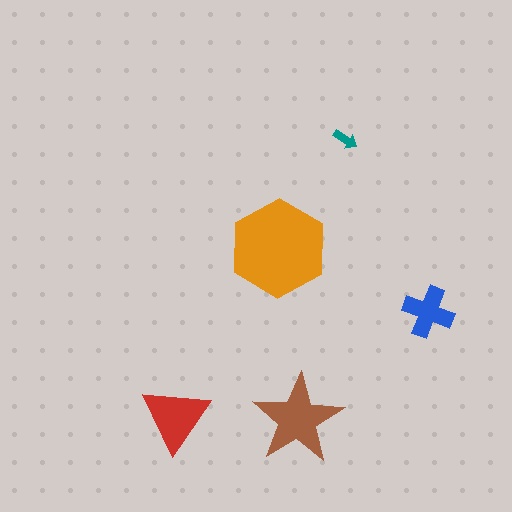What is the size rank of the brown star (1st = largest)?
2nd.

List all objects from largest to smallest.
The orange hexagon, the brown star, the red triangle, the blue cross, the teal arrow.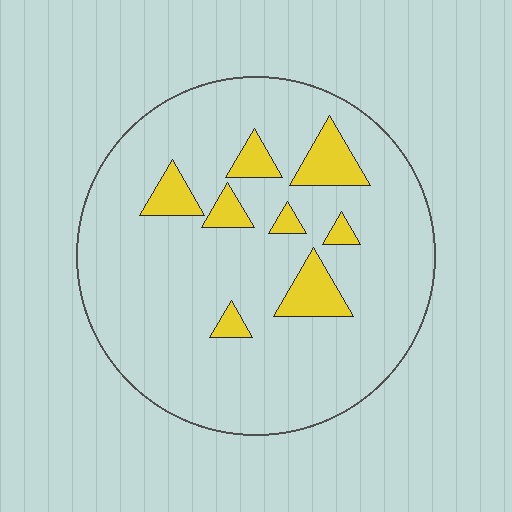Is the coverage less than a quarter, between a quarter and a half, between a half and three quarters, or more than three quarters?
Less than a quarter.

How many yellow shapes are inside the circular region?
8.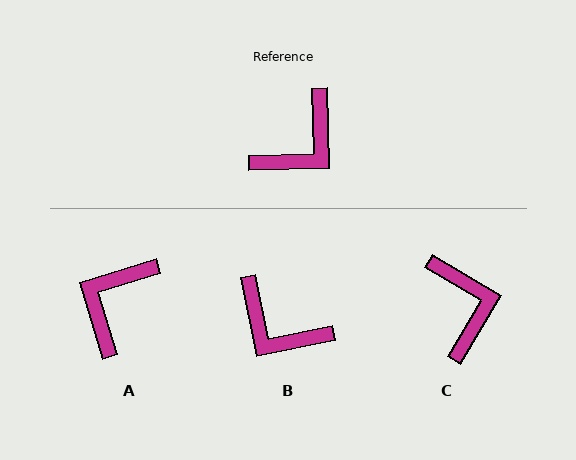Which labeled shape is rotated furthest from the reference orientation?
A, about 165 degrees away.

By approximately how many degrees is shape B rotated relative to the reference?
Approximately 81 degrees clockwise.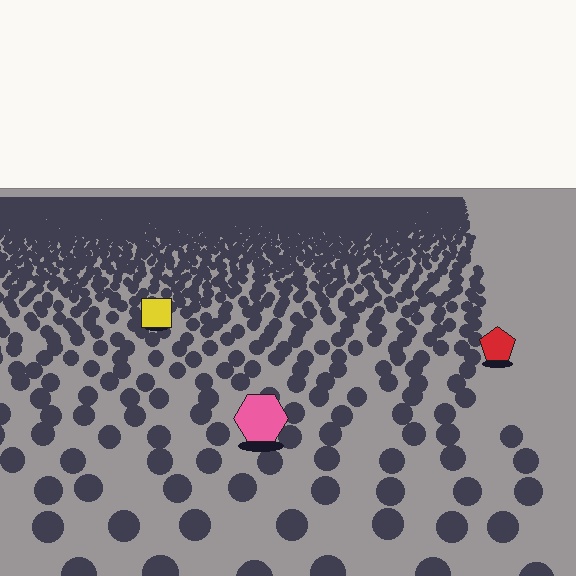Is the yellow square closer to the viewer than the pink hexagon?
No. The pink hexagon is closer — you can tell from the texture gradient: the ground texture is coarser near it.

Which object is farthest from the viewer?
The yellow square is farthest from the viewer. It appears smaller and the ground texture around it is denser.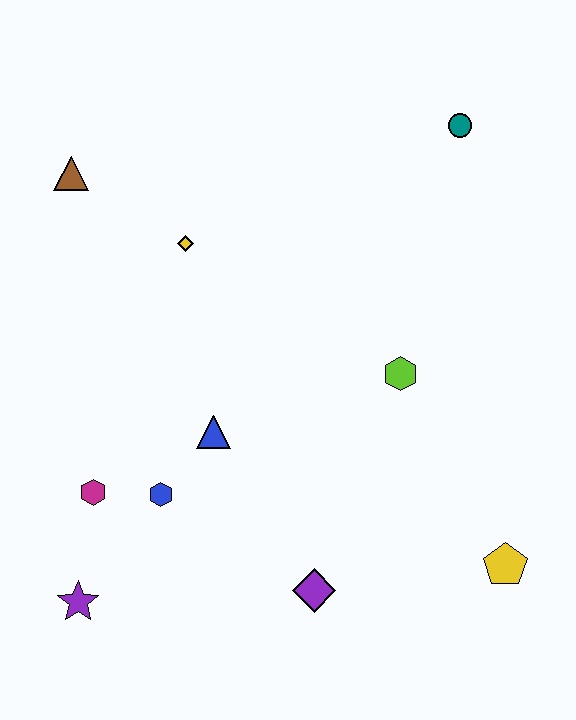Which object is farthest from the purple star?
The teal circle is farthest from the purple star.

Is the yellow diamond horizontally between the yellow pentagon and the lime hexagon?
No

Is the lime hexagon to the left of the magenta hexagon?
No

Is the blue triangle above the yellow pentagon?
Yes